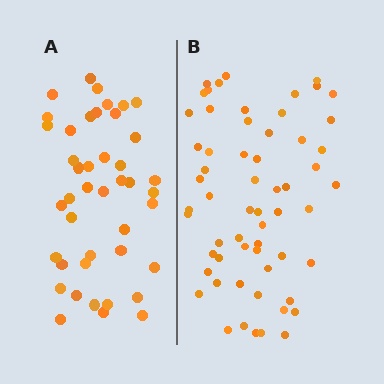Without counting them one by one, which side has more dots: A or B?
Region B (the right region) has more dots.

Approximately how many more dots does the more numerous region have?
Region B has approximately 15 more dots than region A.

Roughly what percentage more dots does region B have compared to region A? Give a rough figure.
About 40% more.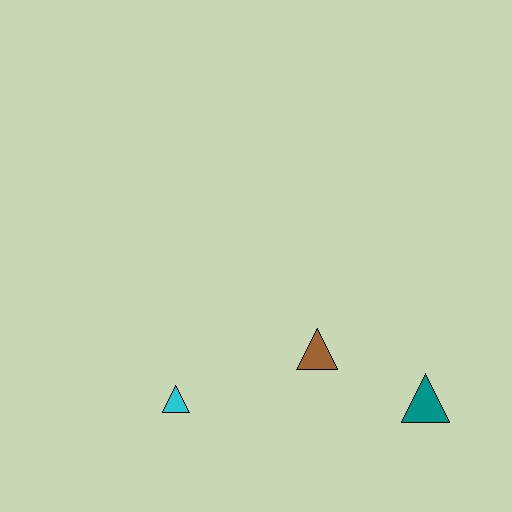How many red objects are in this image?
There are no red objects.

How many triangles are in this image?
There are 3 triangles.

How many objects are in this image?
There are 3 objects.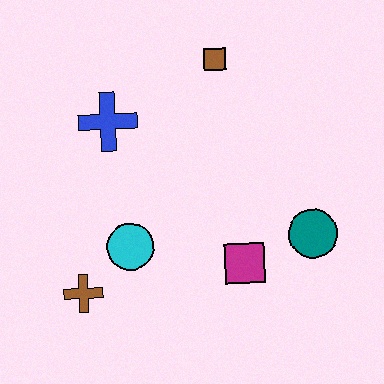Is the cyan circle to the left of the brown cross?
No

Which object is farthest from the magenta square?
The brown square is farthest from the magenta square.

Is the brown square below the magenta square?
No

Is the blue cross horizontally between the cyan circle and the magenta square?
No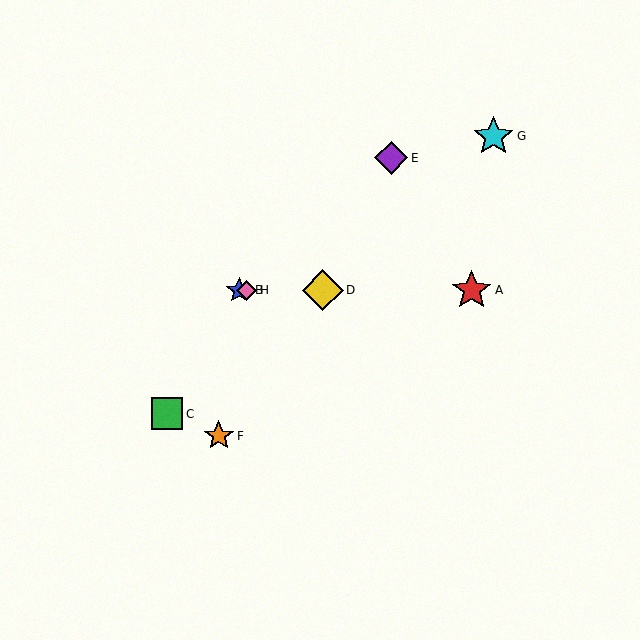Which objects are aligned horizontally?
Objects A, B, D, H are aligned horizontally.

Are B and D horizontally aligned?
Yes, both are at y≈290.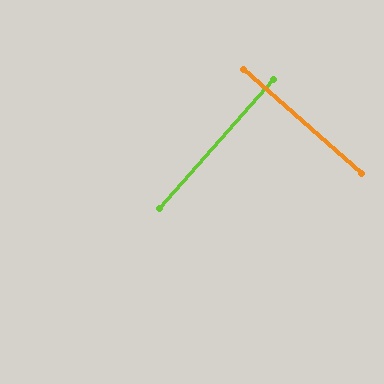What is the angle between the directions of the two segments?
Approximately 90 degrees.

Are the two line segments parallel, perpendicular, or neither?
Perpendicular — they meet at approximately 90°.